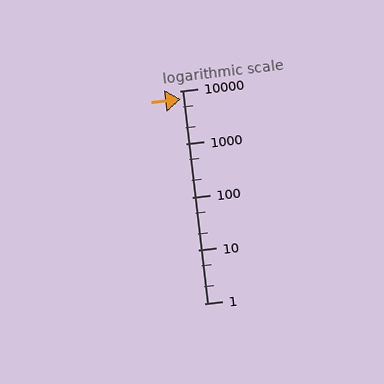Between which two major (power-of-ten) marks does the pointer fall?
The pointer is between 1000 and 10000.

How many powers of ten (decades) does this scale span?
The scale spans 4 decades, from 1 to 10000.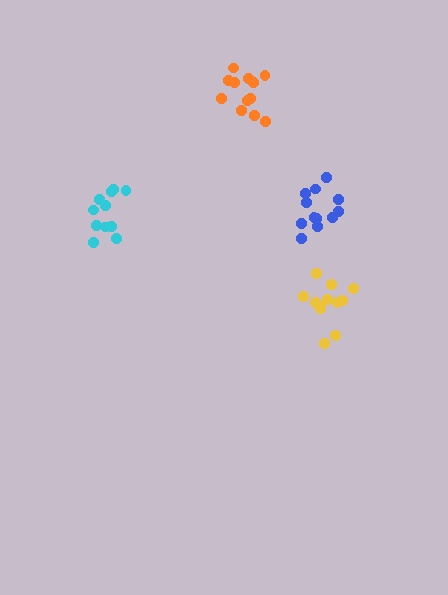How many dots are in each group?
Group 1: 12 dots, Group 2: 12 dots, Group 3: 11 dots, Group 4: 12 dots (47 total).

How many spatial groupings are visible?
There are 4 spatial groupings.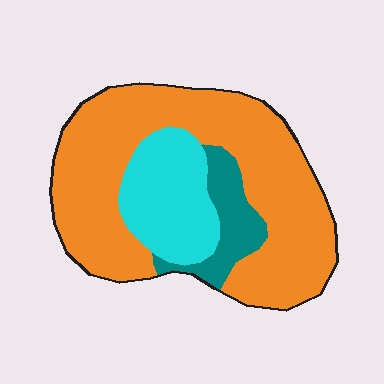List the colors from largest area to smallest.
From largest to smallest: orange, cyan, teal.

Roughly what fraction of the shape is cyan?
Cyan takes up less than a quarter of the shape.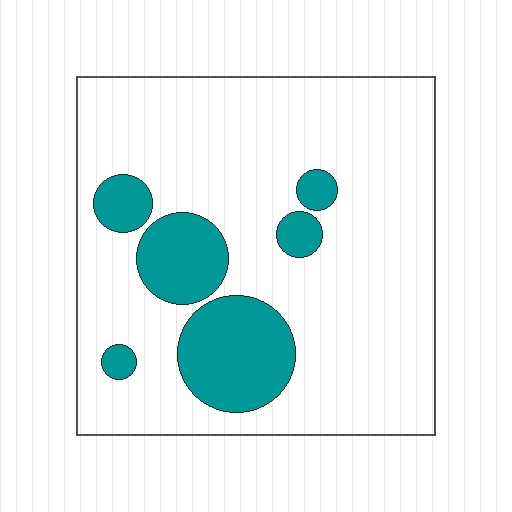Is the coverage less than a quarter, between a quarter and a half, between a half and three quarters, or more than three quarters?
Less than a quarter.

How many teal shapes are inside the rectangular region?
6.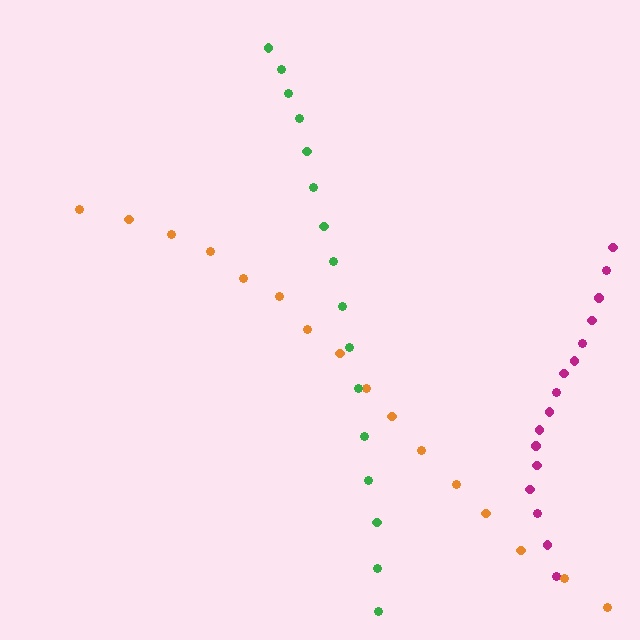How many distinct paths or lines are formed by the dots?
There are 3 distinct paths.